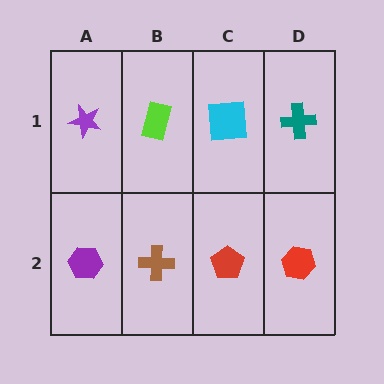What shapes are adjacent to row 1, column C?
A red pentagon (row 2, column C), a lime rectangle (row 1, column B), a teal cross (row 1, column D).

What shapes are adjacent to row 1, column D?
A red hexagon (row 2, column D), a cyan square (row 1, column C).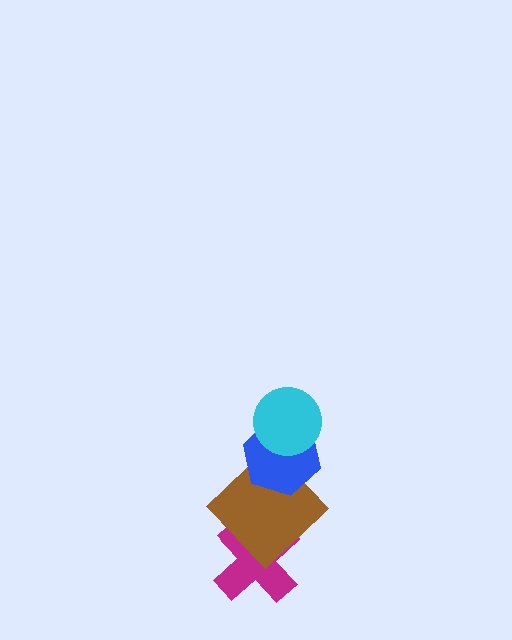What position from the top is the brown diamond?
The brown diamond is 3rd from the top.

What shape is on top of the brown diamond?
The blue hexagon is on top of the brown diamond.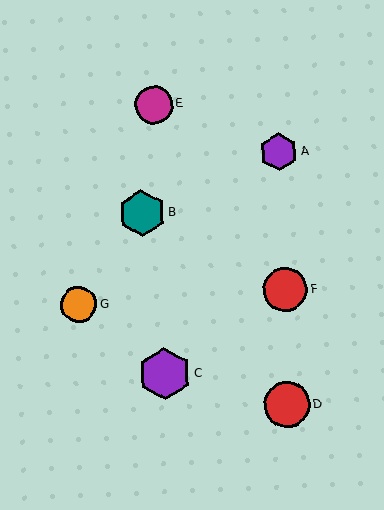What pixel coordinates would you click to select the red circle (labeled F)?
Click at (285, 290) to select the red circle F.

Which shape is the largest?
The purple hexagon (labeled C) is the largest.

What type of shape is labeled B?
Shape B is a teal hexagon.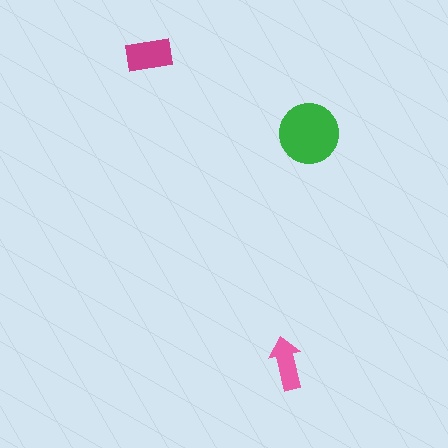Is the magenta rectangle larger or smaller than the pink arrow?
Larger.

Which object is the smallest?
The pink arrow.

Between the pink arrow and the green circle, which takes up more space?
The green circle.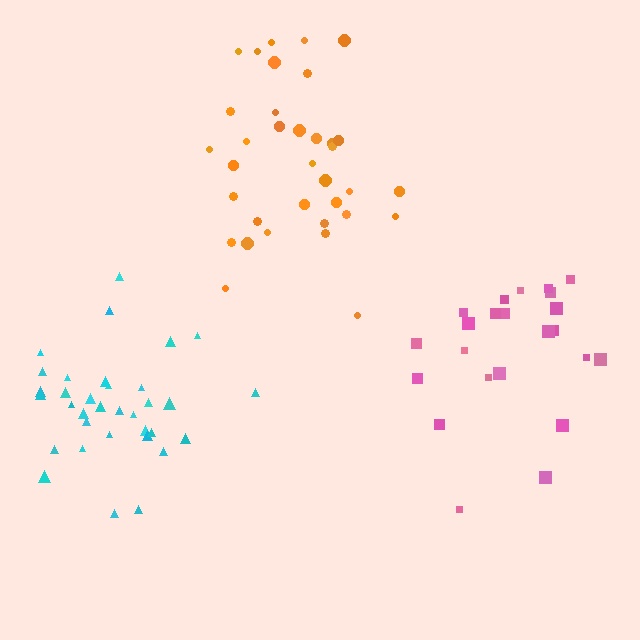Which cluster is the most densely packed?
Cyan.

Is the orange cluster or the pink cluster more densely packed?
Orange.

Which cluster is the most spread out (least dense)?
Pink.